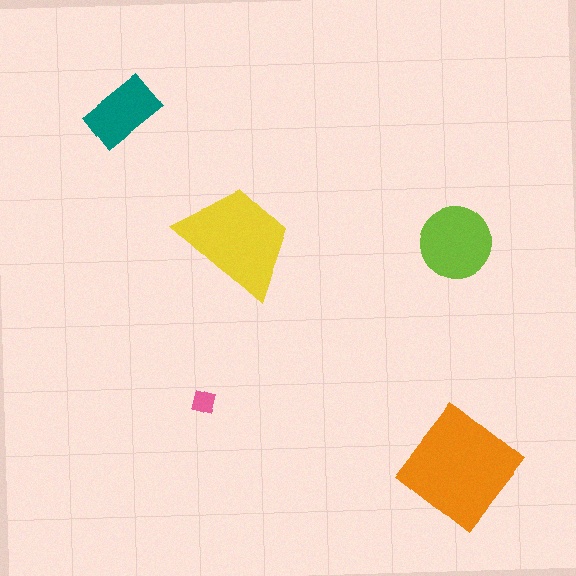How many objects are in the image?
There are 5 objects in the image.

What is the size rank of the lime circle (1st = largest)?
3rd.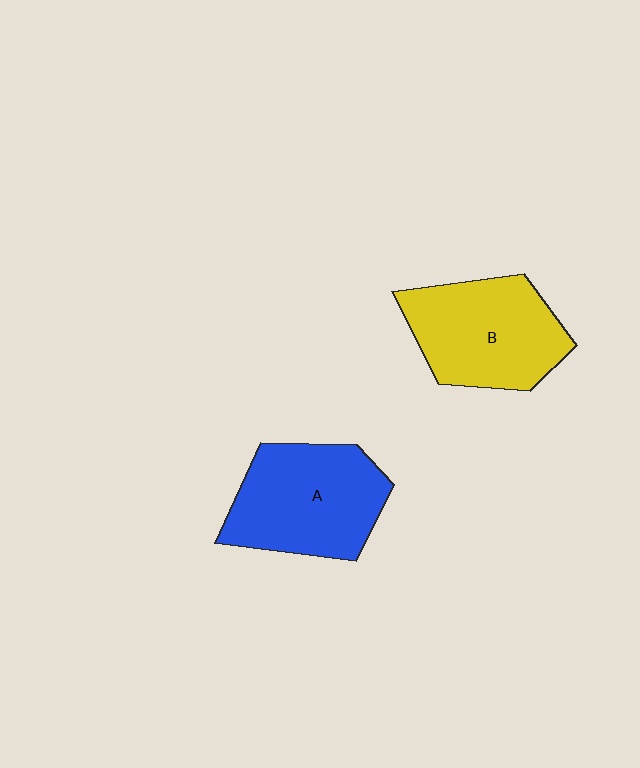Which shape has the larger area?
Shape A (blue).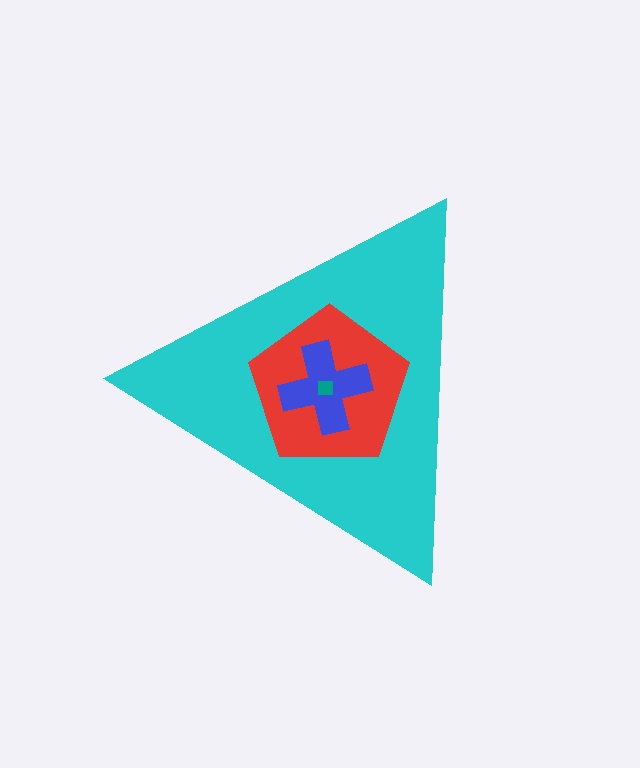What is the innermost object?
The teal square.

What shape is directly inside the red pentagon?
The blue cross.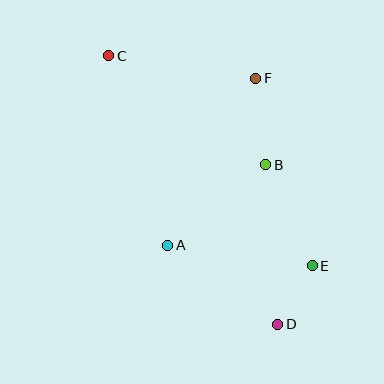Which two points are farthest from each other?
Points C and D are farthest from each other.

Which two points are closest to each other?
Points D and E are closest to each other.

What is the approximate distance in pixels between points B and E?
The distance between B and E is approximately 111 pixels.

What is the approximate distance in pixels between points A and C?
The distance between A and C is approximately 198 pixels.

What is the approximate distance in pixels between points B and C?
The distance between B and C is approximately 191 pixels.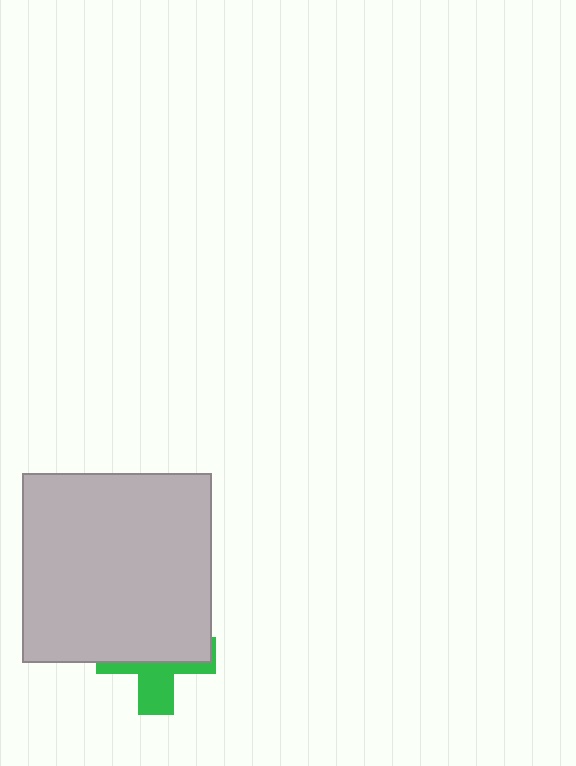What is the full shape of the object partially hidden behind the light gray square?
The partially hidden object is a green cross.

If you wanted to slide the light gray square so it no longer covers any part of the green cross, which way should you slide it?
Slide it up — that is the most direct way to separate the two shapes.